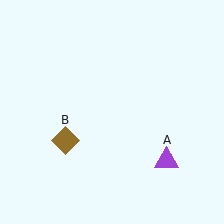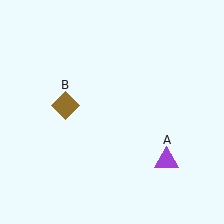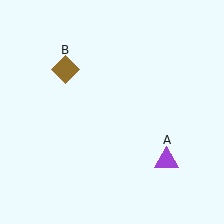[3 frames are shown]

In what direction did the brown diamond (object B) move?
The brown diamond (object B) moved up.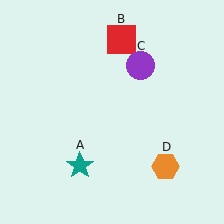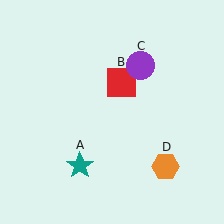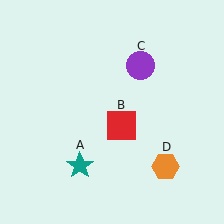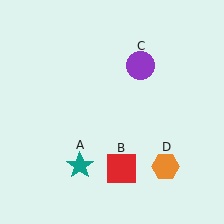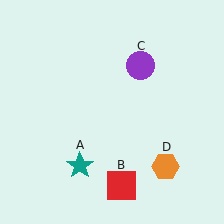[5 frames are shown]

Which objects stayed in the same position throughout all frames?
Teal star (object A) and purple circle (object C) and orange hexagon (object D) remained stationary.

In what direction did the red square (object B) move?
The red square (object B) moved down.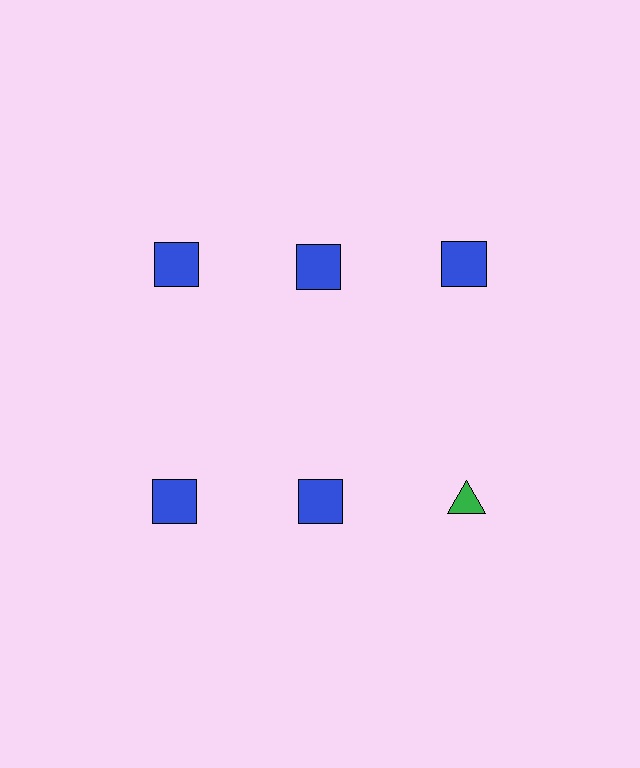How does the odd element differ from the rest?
It differs in both color (green instead of blue) and shape (triangle instead of square).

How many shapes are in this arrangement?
There are 6 shapes arranged in a grid pattern.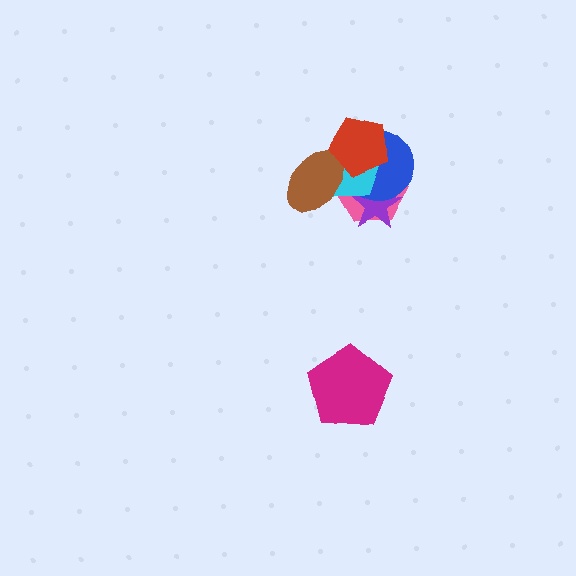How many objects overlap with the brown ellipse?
3 objects overlap with the brown ellipse.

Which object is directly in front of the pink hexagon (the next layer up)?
The purple star is directly in front of the pink hexagon.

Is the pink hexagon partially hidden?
Yes, it is partially covered by another shape.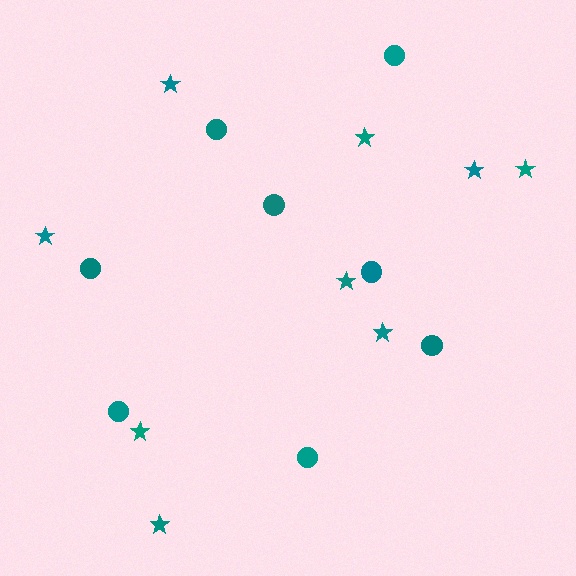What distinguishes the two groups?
There are 2 groups: one group of stars (9) and one group of circles (8).